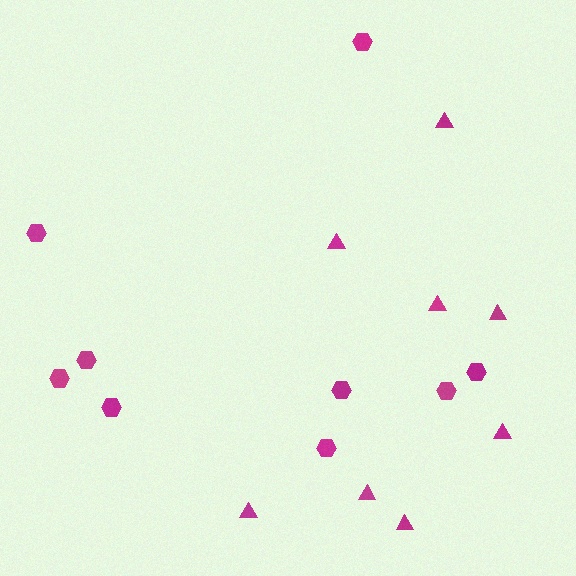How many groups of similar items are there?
There are 2 groups: one group of triangles (8) and one group of hexagons (9).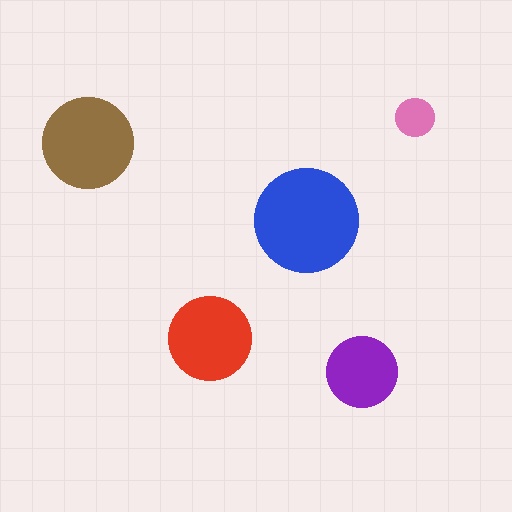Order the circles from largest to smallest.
the blue one, the brown one, the red one, the purple one, the pink one.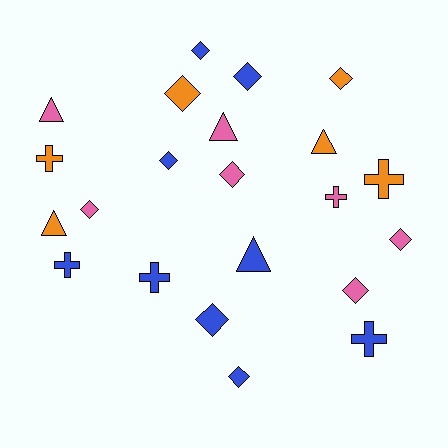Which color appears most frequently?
Blue, with 9 objects.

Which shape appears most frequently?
Diamond, with 11 objects.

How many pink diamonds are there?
There are 4 pink diamonds.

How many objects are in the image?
There are 22 objects.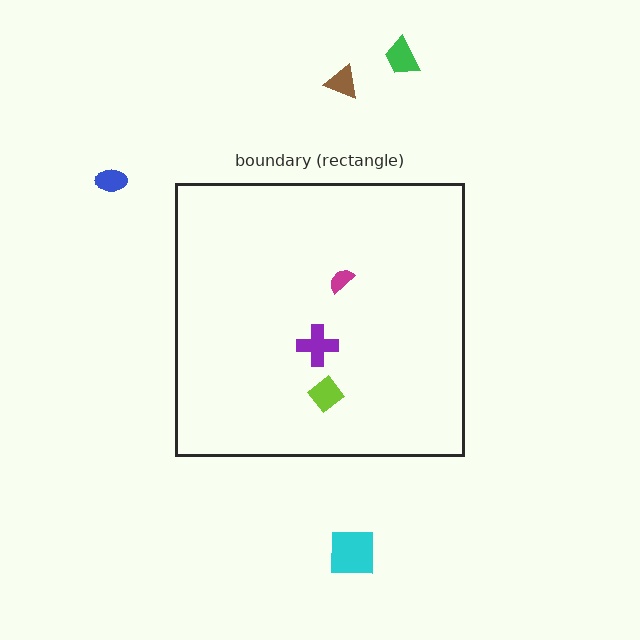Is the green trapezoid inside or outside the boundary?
Outside.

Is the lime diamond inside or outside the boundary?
Inside.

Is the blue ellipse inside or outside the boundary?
Outside.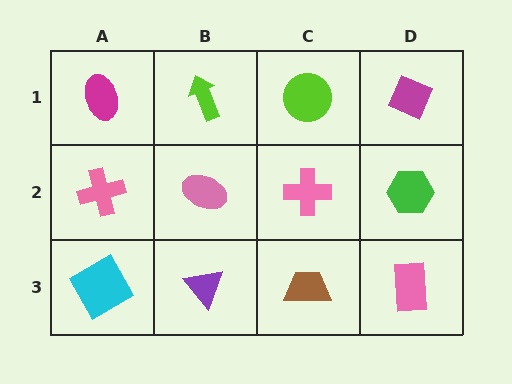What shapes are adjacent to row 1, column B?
A pink ellipse (row 2, column B), a magenta ellipse (row 1, column A), a lime circle (row 1, column C).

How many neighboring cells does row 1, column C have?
3.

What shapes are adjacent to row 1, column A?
A pink cross (row 2, column A), a lime arrow (row 1, column B).